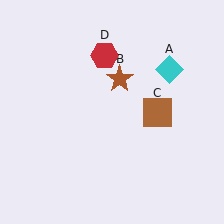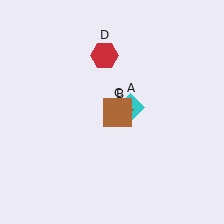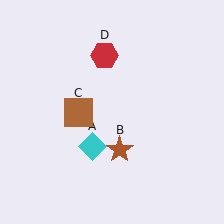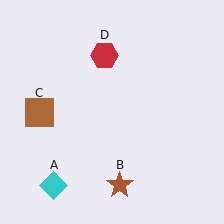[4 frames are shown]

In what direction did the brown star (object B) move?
The brown star (object B) moved down.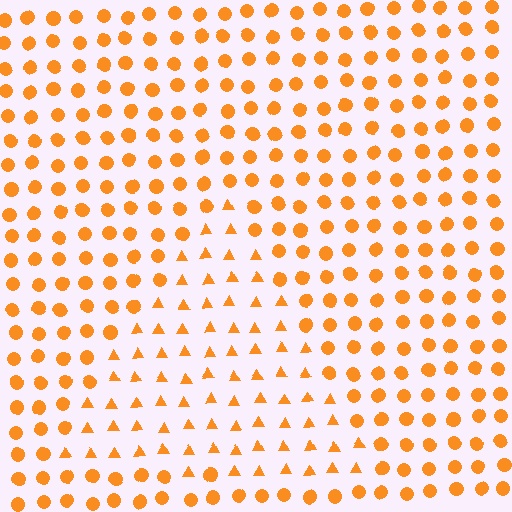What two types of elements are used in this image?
The image uses triangles inside the triangle region and circles outside it.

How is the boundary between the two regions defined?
The boundary is defined by a change in element shape: triangles inside vs. circles outside. All elements share the same color and spacing.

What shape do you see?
I see a triangle.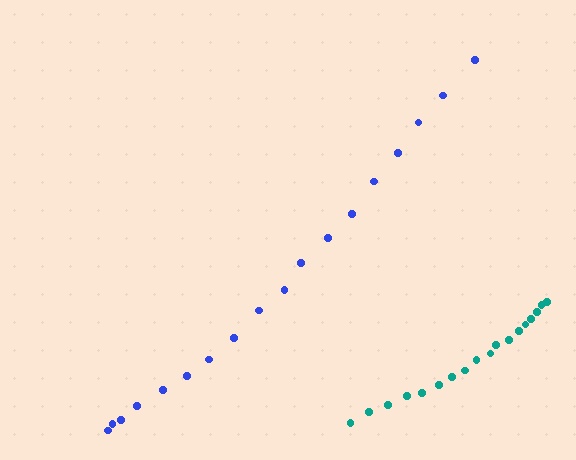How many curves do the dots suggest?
There are 2 distinct paths.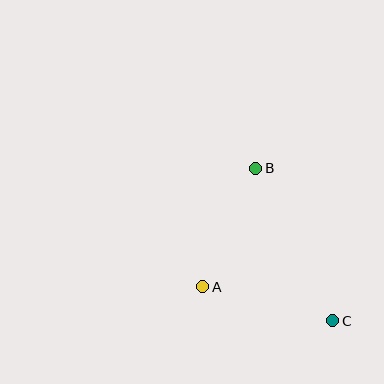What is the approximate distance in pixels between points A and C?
The distance between A and C is approximately 134 pixels.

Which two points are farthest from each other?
Points B and C are farthest from each other.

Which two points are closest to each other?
Points A and B are closest to each other.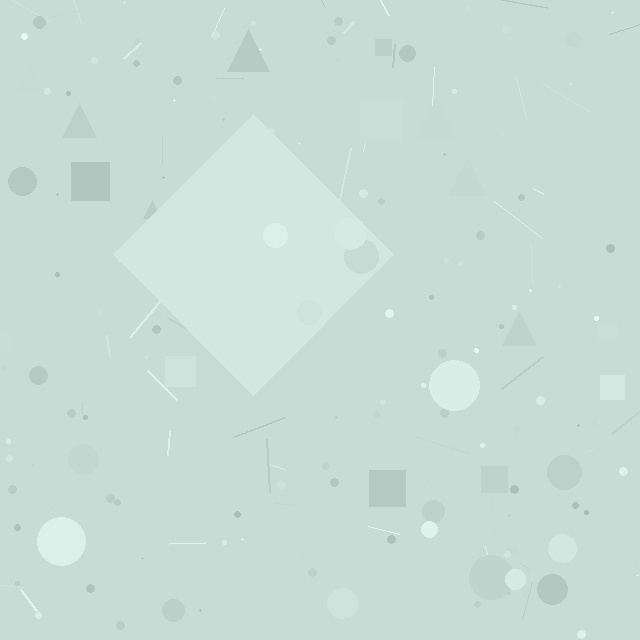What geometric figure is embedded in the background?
A diamond is embedded in the background.